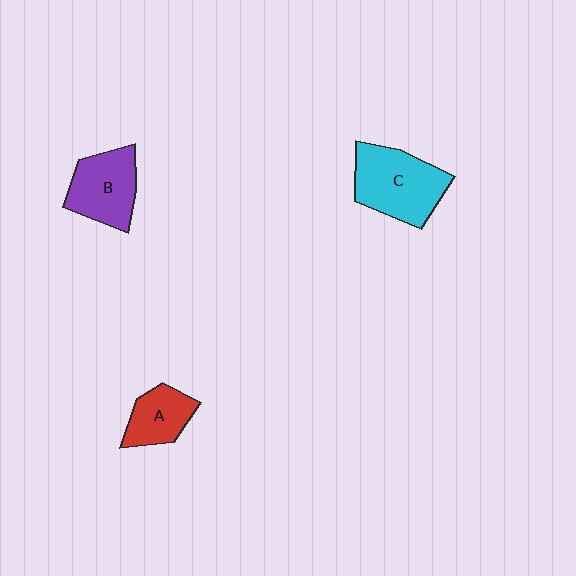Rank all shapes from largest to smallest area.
From largest to smallest: C (cyan), B (purple), A (red).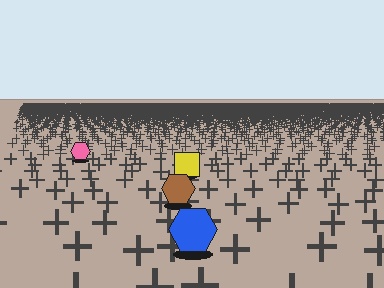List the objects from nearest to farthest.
From nearest to farthest: the blue hexagon, the brown hexagon, the yellow square, the pink hexagon.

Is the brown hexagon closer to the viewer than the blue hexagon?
No. The blue hexagon is closer — you can tell from the texture gradient: the ground texture is coarser near it.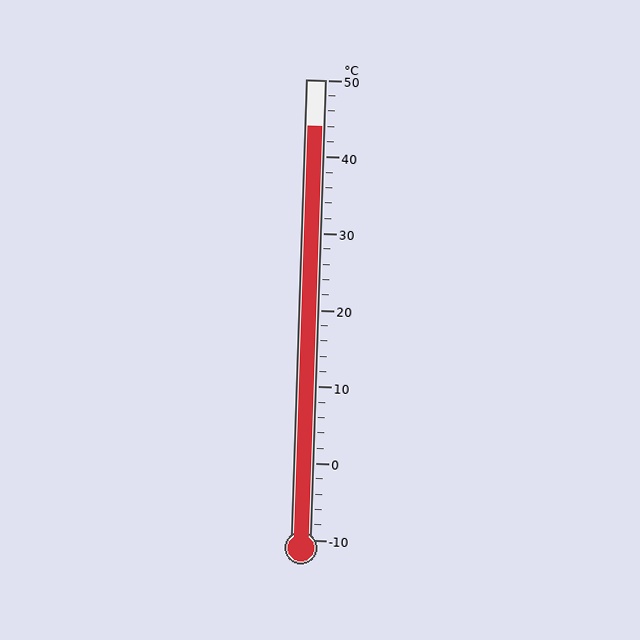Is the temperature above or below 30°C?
The temperature is above 30°C.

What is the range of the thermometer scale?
The thermometer scale ranges from -10°C to 50°C.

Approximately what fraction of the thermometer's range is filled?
The thermometer is filled to approximately 90% of its range.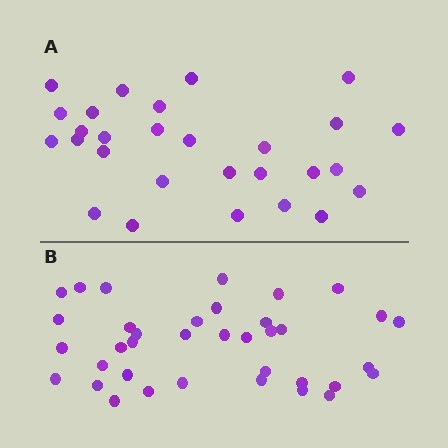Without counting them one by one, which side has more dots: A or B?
Region B (the bottom region) has more dots.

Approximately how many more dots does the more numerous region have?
Region B has roughly 8 or so more dots than region A.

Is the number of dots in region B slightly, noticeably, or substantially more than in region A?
Region B has noticeably more, but not dramatically so. The ratio is roughly 1.3 to 1.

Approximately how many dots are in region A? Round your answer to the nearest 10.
About 30 dots. (The exact count is 28, which rounds to 30.)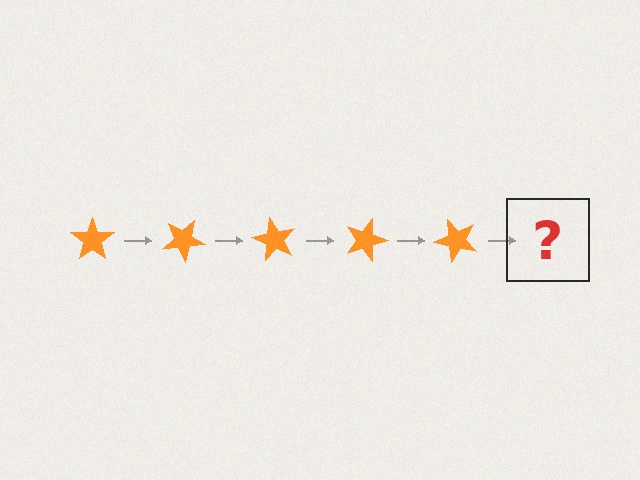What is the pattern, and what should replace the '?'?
The pattern is that the star rotates 30 degrees each step. The '?' should be an orange star rotated 150 degrees.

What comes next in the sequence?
The next element should be an orange star rotated 150 degrees.